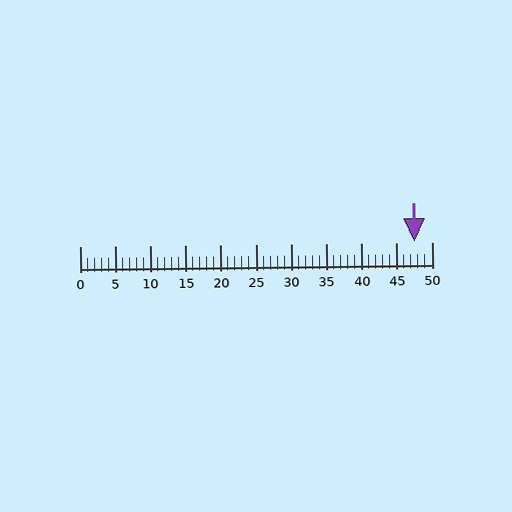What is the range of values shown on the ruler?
The ruler shows values from 0 to 50.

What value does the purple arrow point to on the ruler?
The purple arrow points to approximately 48.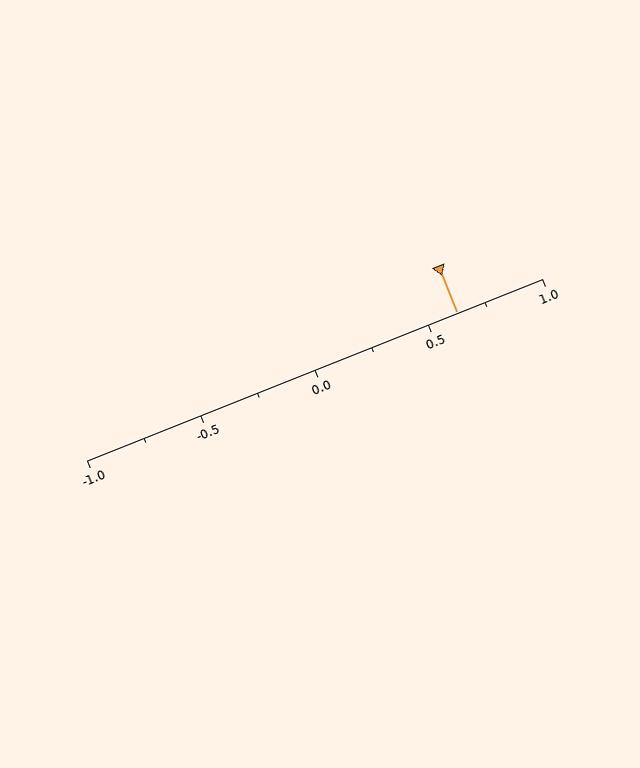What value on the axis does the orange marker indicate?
The marker indicates approximately 0.62.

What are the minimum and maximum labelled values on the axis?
The axis runs from -1.0 to 1.0.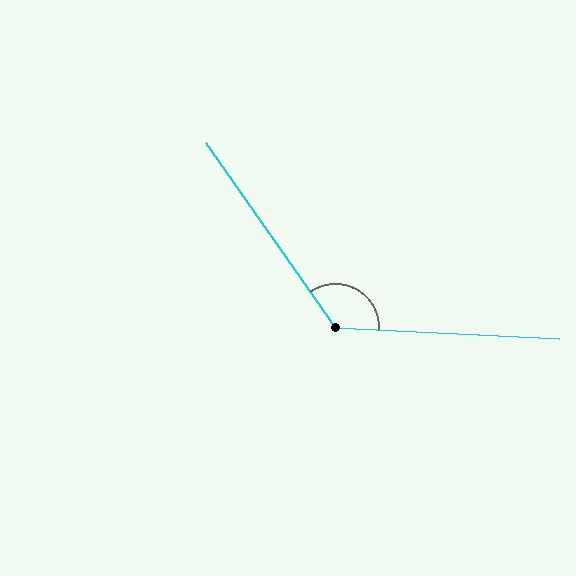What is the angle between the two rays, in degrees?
Approximately 128 degrees.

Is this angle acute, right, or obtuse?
It is obtuse.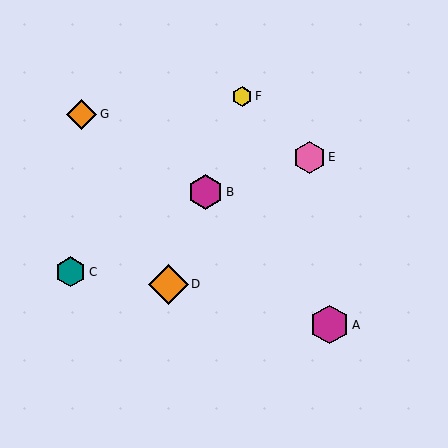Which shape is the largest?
The orange diamond (labeled D) is the largest.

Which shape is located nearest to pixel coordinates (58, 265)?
The teal hexagon (labeled C) at (71, 272) is nearest to that location.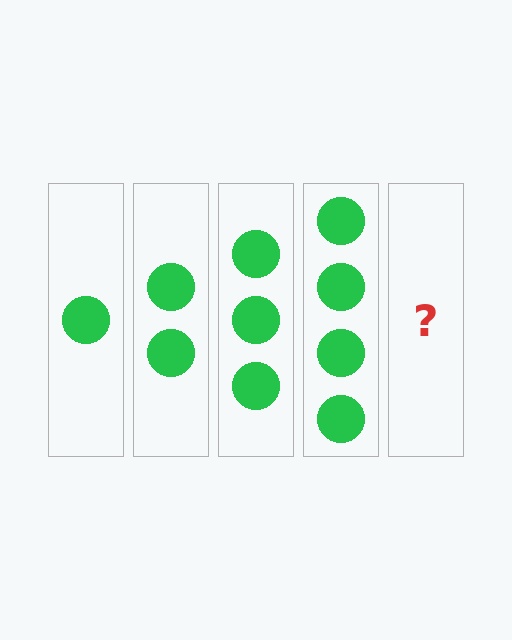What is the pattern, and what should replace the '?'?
The pattern is that each step adds one more circle. The '?' should be 5 circles.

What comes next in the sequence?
The next element should be 5 circles.